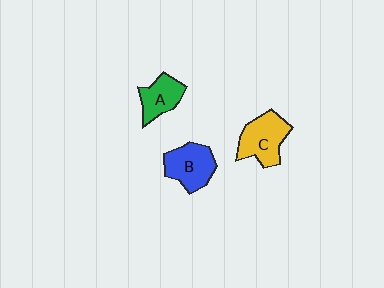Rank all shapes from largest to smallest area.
From largest to smallest: C (yellow), B (blue), A (green).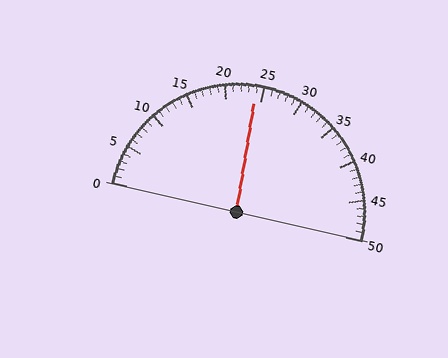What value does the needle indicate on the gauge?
The needle indicates approximately 24.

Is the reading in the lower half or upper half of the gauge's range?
The reading is in the lower half of the range (0 to 50).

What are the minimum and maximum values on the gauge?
The gauge ranges from 0 to 50.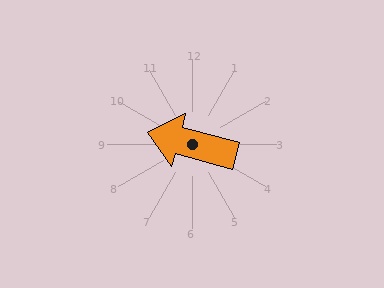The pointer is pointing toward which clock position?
Roughly 10 o'clock.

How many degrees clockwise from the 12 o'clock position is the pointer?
Approximately 285 degrees.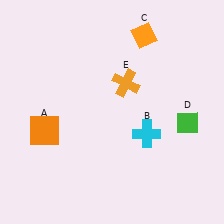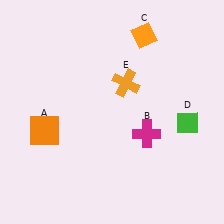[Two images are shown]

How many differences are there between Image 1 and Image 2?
There is 1 difference between the two images.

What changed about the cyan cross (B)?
In Image 1, B is cyan. In Image 2, it changed to magenta.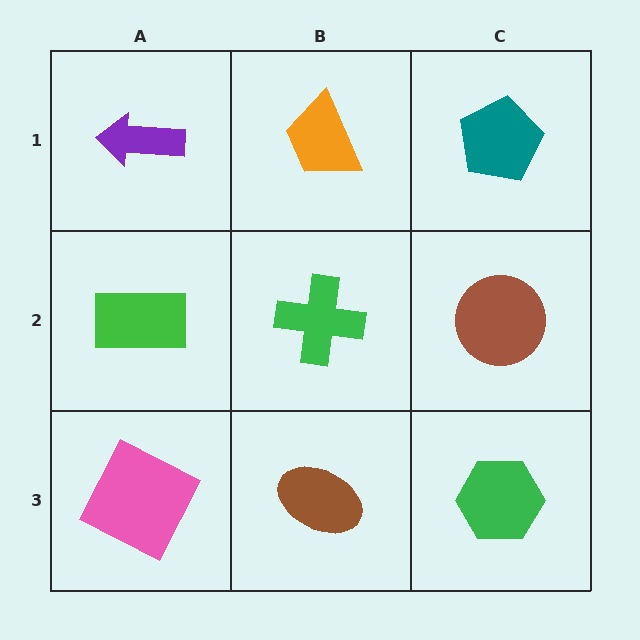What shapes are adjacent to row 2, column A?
A purple arrow (row 1, column A), a pink square (row 3, column A), a green cross (row 2, column B).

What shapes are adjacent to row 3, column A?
A green rectangle (row 2, column A), a brown ellipse (row 3, column B).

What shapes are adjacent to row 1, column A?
A green rectangle (row 2, column A), an orange trapezoid (row 1, column B).